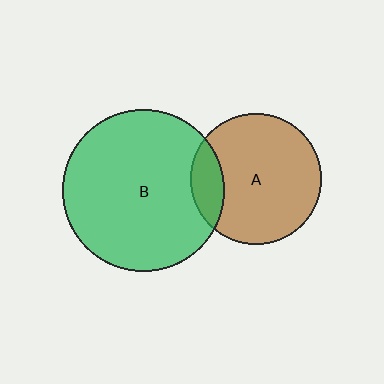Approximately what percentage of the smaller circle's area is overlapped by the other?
Approximately 15%.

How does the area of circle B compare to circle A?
Approximately 1.5 times.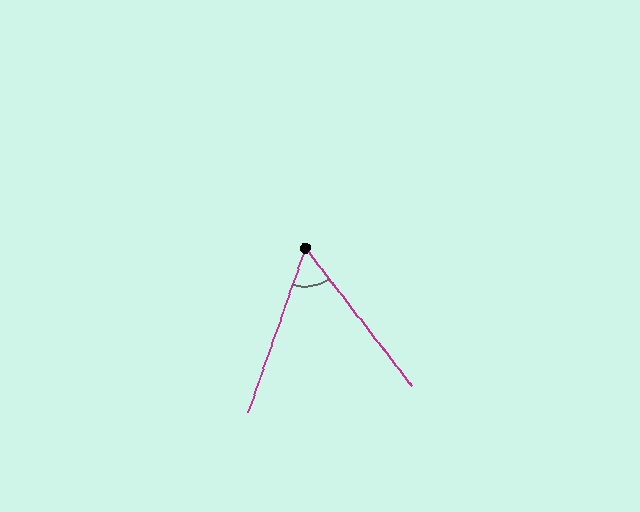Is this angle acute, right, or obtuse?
It is acute.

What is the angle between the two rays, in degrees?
Approximately 57 degrees.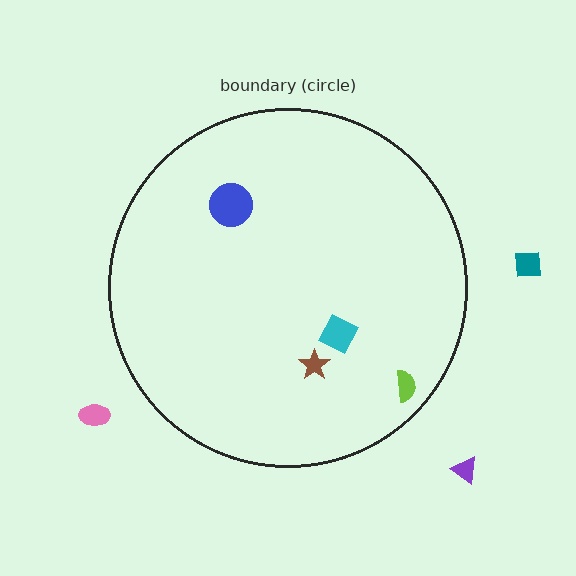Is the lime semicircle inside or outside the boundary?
Inside.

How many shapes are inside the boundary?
4 inside, 3 outside.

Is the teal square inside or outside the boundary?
Outside.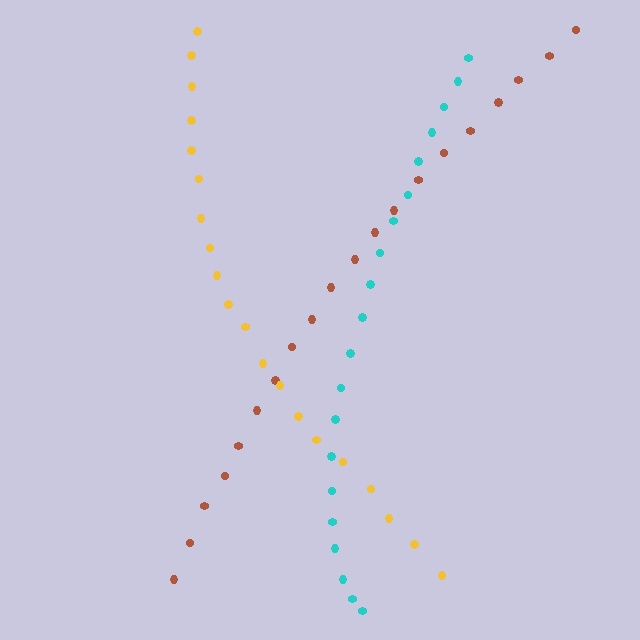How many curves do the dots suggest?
There are 3 distinct paths.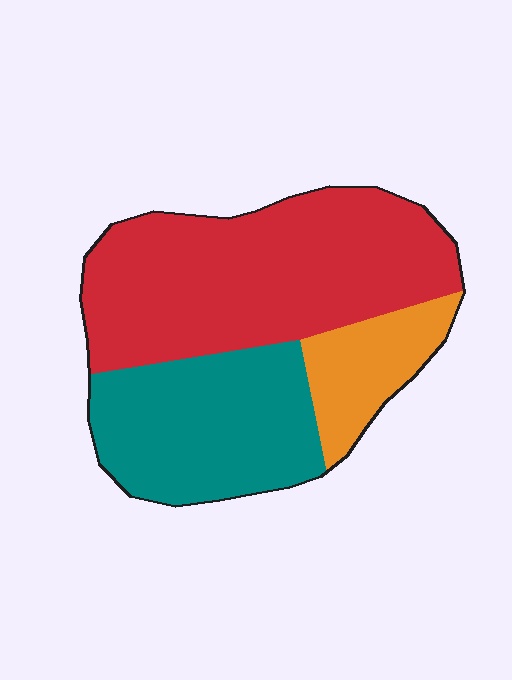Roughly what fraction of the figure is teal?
Teal takes up between a sixth and a third of the figure.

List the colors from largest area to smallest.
From largest to smallest: red, teal, orange.